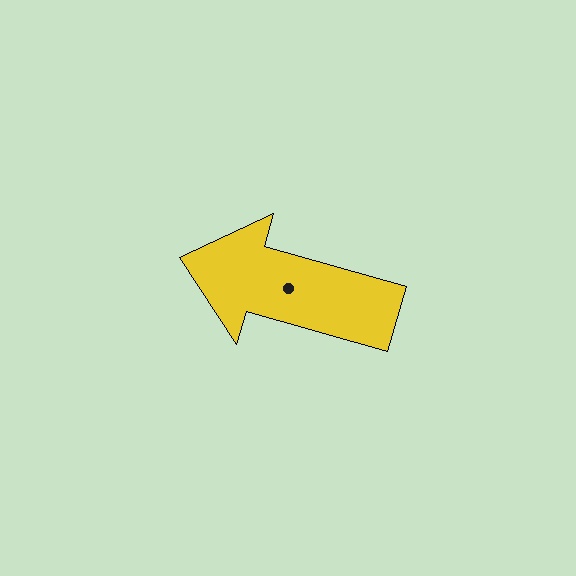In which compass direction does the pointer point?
West.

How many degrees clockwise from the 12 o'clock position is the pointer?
Approximately 286 degrees.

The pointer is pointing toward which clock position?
Roughly 10 o'clock.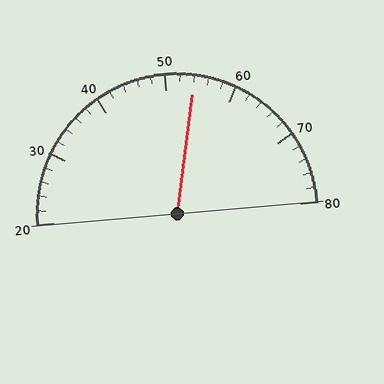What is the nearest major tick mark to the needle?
The nearest major tick mark is 50.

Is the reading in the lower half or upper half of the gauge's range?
The reading is in the upper half of the range (20 to 80).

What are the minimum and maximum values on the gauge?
The gauge ranges from 20 to 80.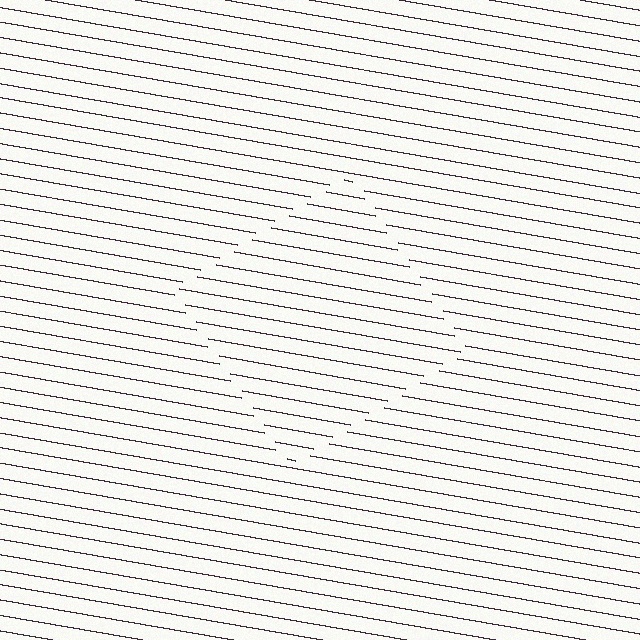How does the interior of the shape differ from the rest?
The interior of the shape contains the same grating, shifted by half a period — the contour is defined by the phase discontinuity where line-ends from the inner and outer gratings abut.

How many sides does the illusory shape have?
4 sides — the line-ends trace a square.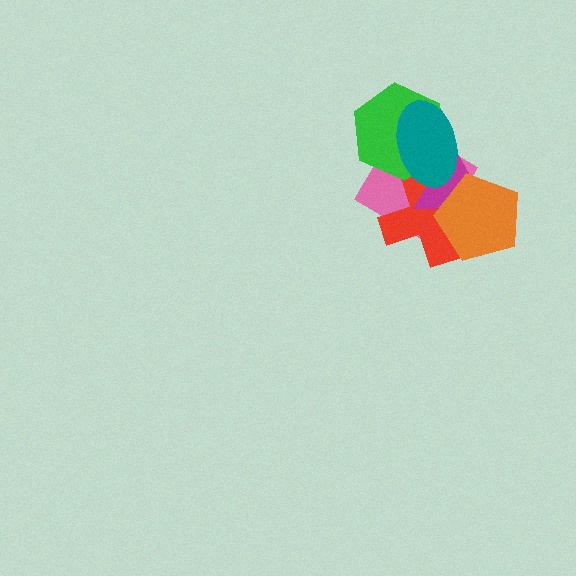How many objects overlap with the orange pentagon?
3 objects overlap with the orange pentagon.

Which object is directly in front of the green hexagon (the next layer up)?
The magenta triangle is directly in front of the green hexagon.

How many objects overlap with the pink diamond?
5 objects overlap with the pink diamond.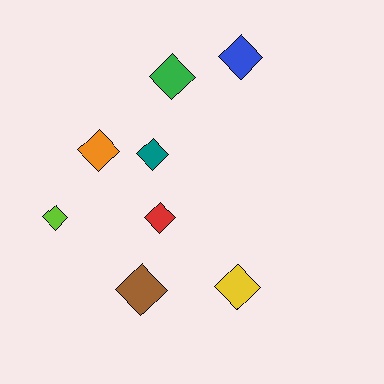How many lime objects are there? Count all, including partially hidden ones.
There is 1 lime object.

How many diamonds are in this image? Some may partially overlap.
There are 8 diamonds.